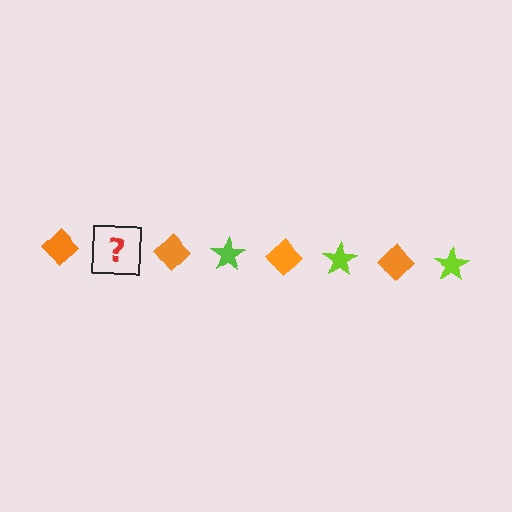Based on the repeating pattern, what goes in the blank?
The blank should be a lime star.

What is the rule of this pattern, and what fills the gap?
The rule is that the pattern alternates between orange diamond and lime star. The gap should be filled with a lime star.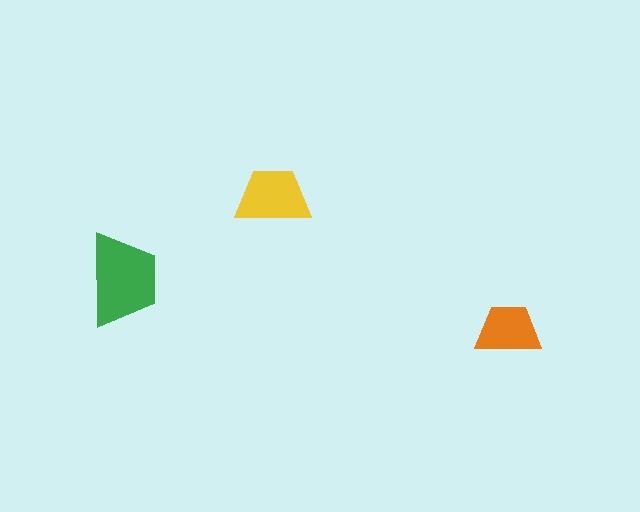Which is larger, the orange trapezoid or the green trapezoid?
The green one.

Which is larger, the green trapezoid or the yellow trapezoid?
The green one.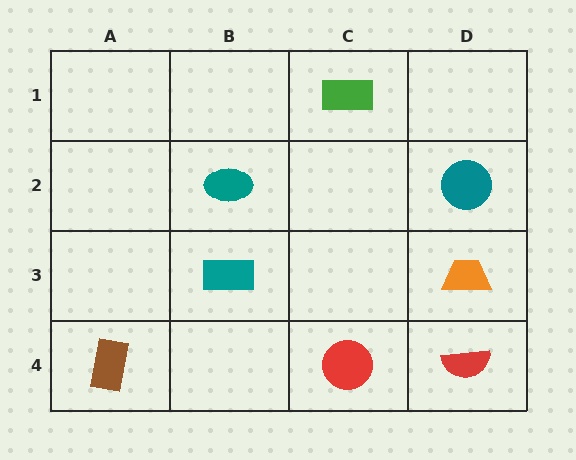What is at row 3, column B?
A teal rectangle.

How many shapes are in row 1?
1 shape.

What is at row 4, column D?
A red semicircle.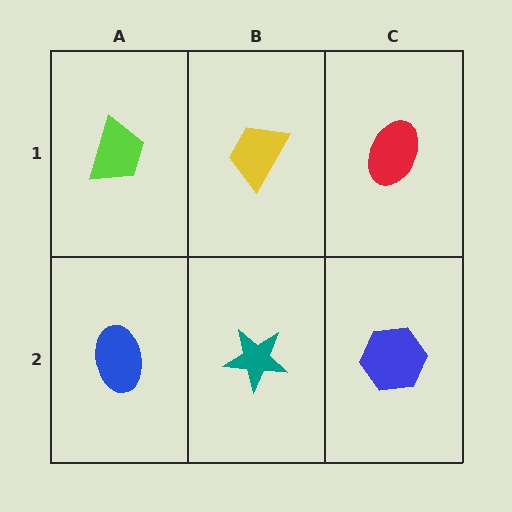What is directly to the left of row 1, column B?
A lime trapezoid.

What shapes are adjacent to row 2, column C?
A red ellipse (row 1, column C), a teal star (row 2, column B).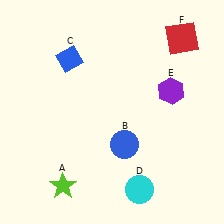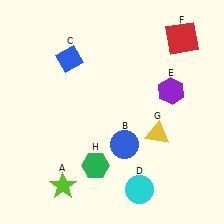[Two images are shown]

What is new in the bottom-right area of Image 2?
A yellow triangle (G) was added in the bottom-right area of Image 2.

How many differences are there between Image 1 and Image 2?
There are 2 differences between the two images.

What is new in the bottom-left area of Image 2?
A green hexagon (H) was added in the bottom-left area of Image 2.